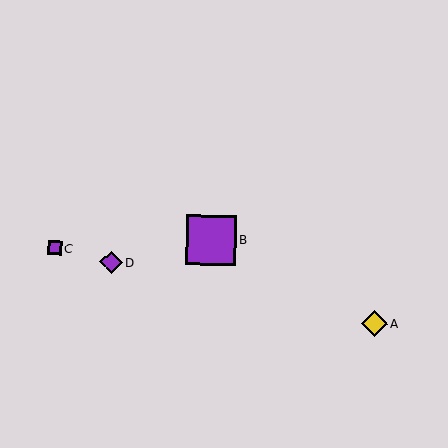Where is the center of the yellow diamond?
The center of the yellow diamond is at (374, 323).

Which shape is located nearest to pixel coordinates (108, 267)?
The purple diamond (labeled D) at (111, 262) is nearest to that location.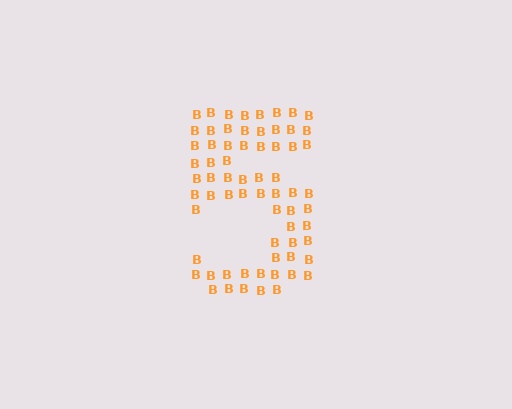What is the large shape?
The large shape is the digit 5.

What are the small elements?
The small elements are letter B's.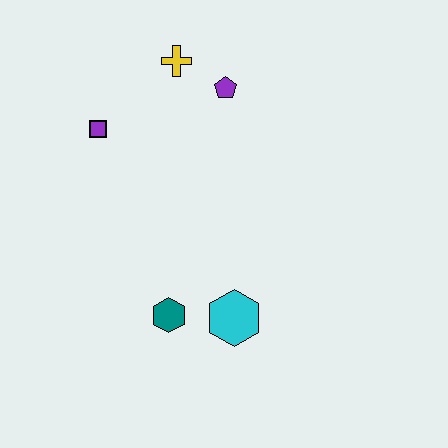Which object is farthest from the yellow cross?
The cyan hexagon is farthest from the yellow cross.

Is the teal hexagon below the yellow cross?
Yes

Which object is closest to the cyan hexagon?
The teal hexagon is closest to the cyan hexagon.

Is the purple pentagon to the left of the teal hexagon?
No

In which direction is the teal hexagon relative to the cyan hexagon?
The teal hexagon is to the left of the cyan hexagon.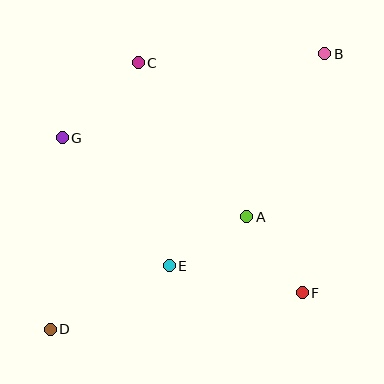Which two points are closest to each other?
Points A and E are closest to each other.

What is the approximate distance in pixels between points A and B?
The distance between A and B is approximately 181 pixels.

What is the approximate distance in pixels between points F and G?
The distance between F and G is approximately 286 pixels.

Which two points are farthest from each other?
Points B and D are farthest from each other.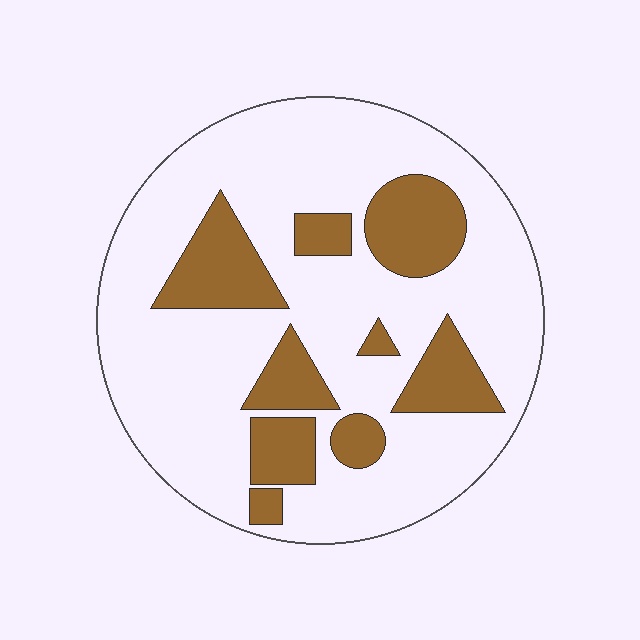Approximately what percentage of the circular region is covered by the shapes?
Approximately 25%.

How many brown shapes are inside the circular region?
9.